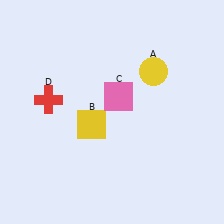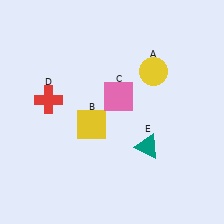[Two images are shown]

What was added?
A teal triangle (E) was added in Image 2.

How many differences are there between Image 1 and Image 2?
There is 1 difference between the two images.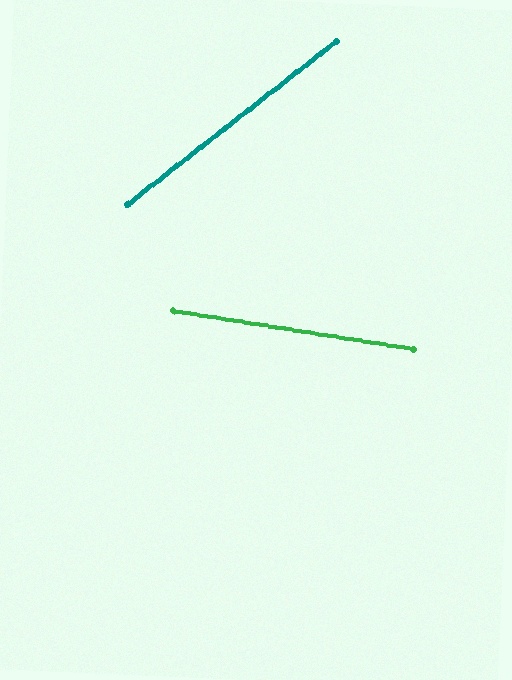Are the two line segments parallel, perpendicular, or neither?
Neither parallel nor perpendicular — they differ by about 47°.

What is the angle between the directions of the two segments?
Approximately 47 degrees.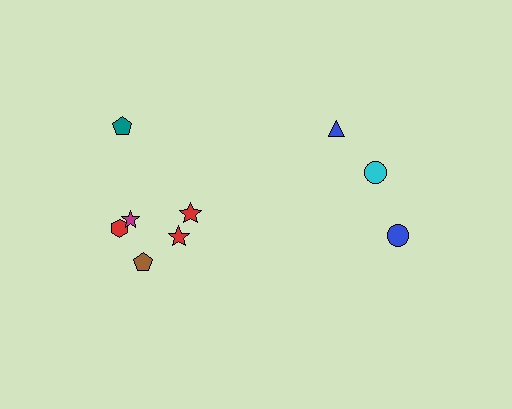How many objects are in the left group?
There are 6 objects.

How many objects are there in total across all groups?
There are 9 objects.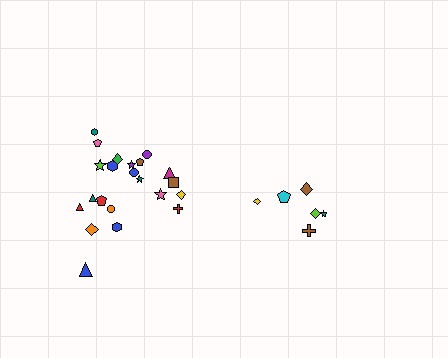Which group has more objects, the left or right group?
The left group.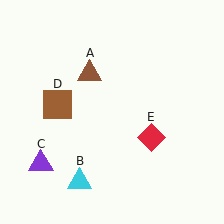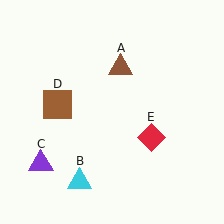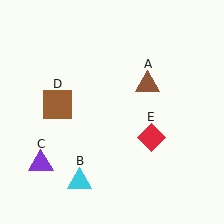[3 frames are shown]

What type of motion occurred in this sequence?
The brown triangle (object A) rotated clockwise around the center of the scene.